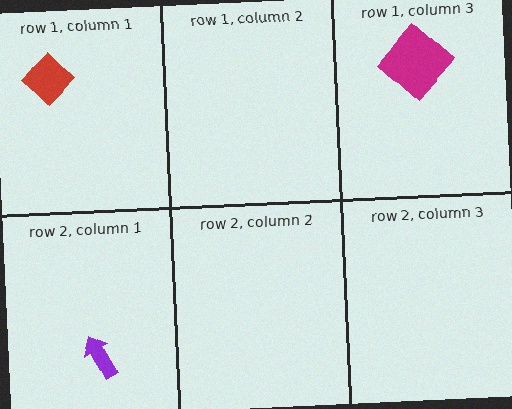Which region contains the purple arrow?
The row 2, column 1 region.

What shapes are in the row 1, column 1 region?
The red diamond.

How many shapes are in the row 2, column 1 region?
1.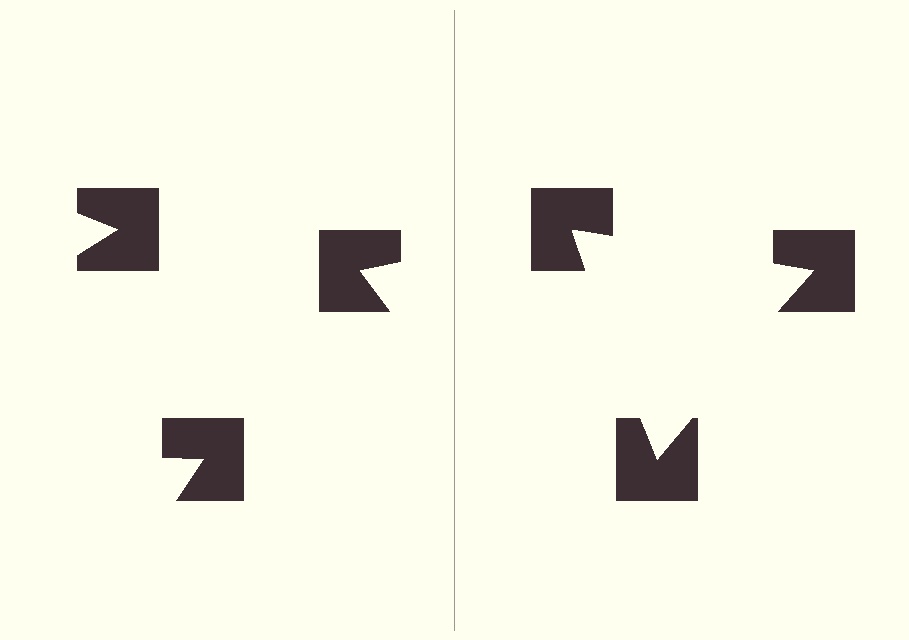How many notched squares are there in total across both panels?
6 — 3 on each side.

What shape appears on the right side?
An illusory triangle.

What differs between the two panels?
The notched squares are positioned identically on both sides; only the wedge orientations differ. On the right they align to a triangle; on the left they are misaligned.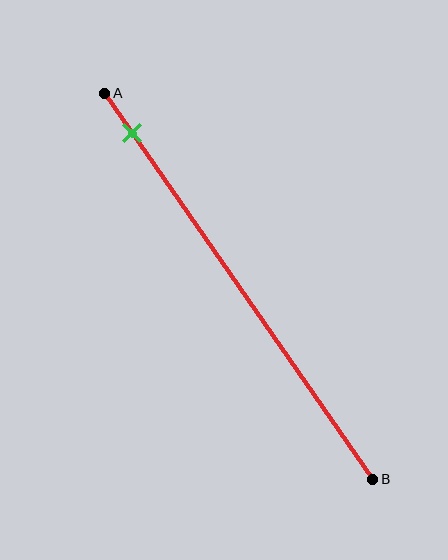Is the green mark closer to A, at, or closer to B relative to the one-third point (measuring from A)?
The green mark is closer to point A than the one-third point of segment AB.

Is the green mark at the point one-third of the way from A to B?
No, the mark is at about 10% from A, not at the 33% one-third point.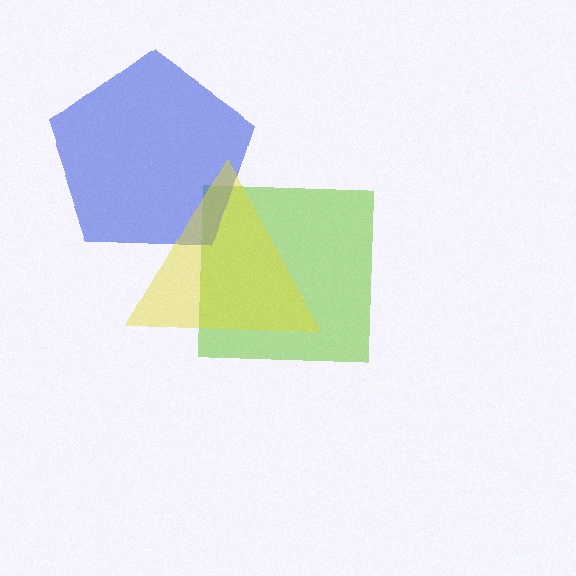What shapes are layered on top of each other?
The layered shapes are: a lime square, a blue pentagon, a yellow triangle.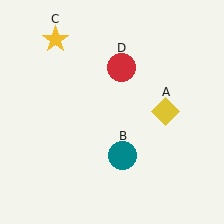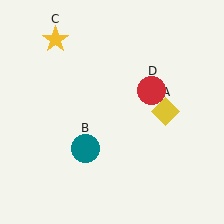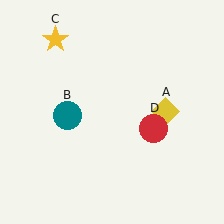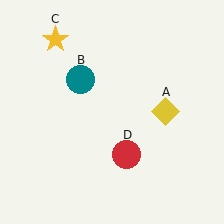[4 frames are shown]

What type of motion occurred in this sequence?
The teal circle (object B), red circle (object D) rotated clockwise around the center of the scene.